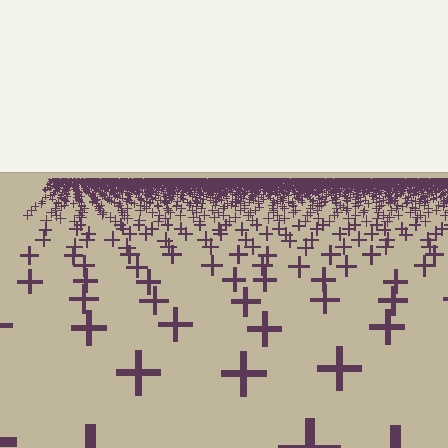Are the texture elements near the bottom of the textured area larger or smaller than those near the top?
Larger. Near the bottom, elements are closer to the viewer and appear at a bigger on-screen size.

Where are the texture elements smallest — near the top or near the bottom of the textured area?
Near the top.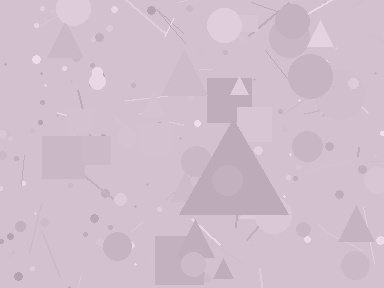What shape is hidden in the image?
A triangle is hidden in the image.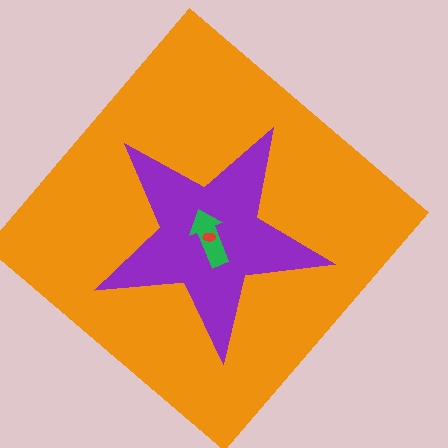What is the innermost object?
The red ellipse.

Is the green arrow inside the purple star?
Yes.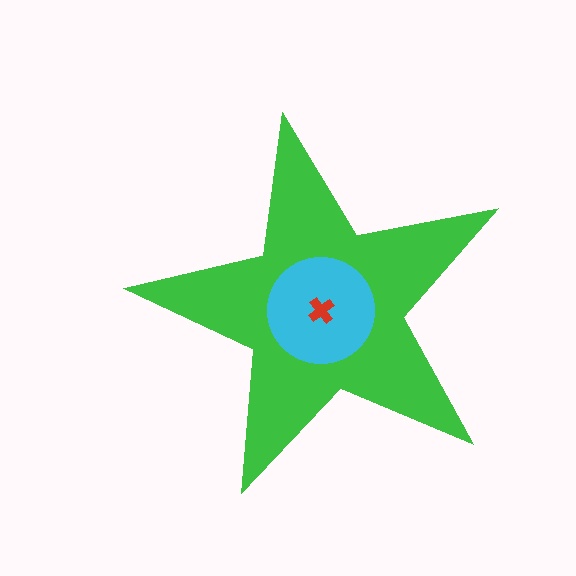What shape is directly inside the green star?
The cyan circle.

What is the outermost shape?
The green star.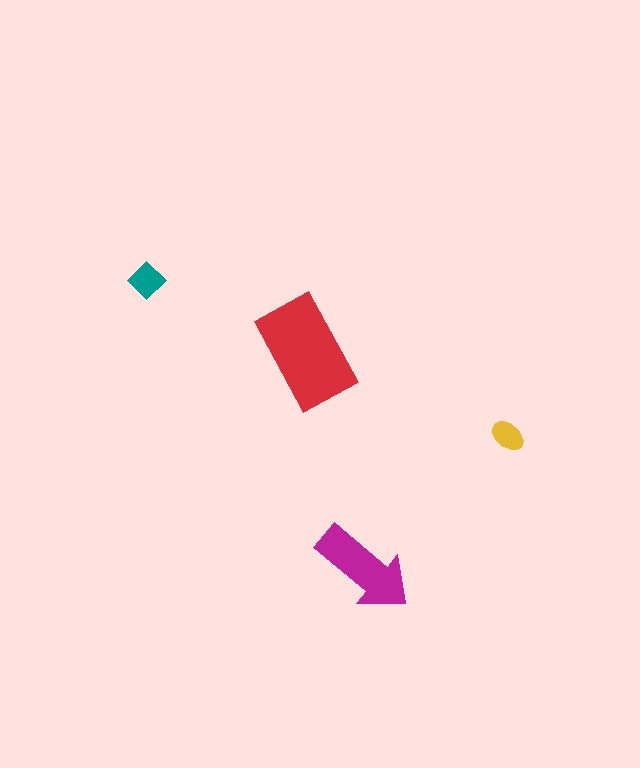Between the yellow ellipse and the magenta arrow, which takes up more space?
The magenta arrow.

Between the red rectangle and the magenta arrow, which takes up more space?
The red rectangle.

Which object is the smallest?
The yellow ellipse.